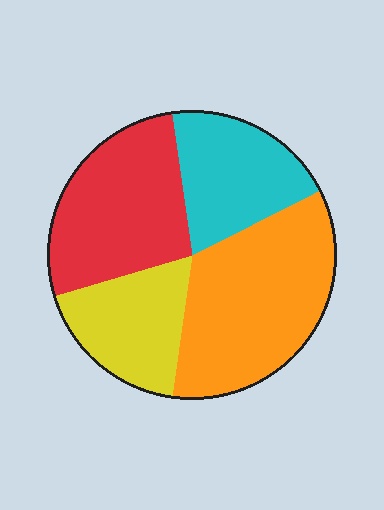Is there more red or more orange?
Orange.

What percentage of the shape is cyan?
Cyan covers 20% of the shape.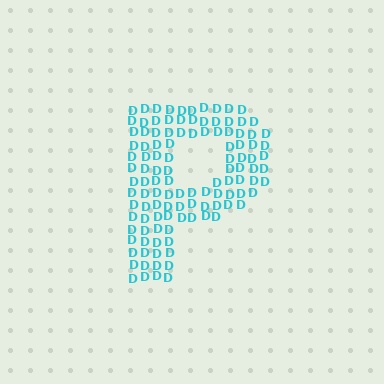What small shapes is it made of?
It is made of small letter D's.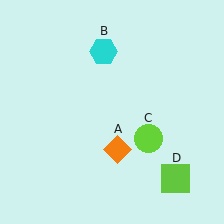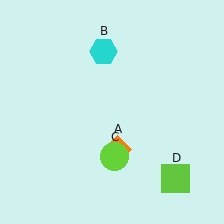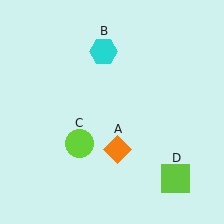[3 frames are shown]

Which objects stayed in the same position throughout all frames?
Orange diamond (object A) and cyan hexagon (object B) and lime square (object D) remained stationary.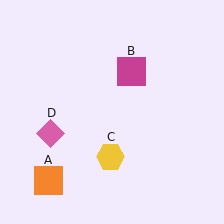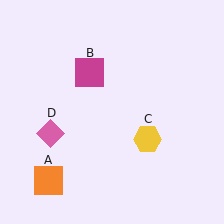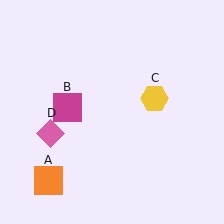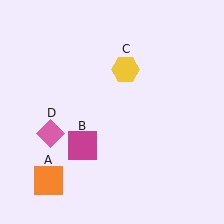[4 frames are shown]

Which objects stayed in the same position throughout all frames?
Orange square (object A) and pink diamond (object D) remained stationary.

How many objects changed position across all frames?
2 objects changed position: magenta square (object B), yellow hexagon (object C).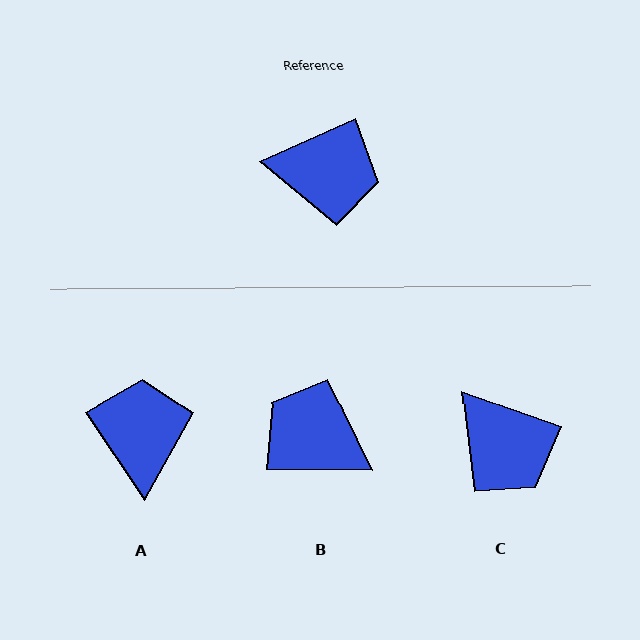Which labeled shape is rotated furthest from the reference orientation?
B, about 156 degrees away.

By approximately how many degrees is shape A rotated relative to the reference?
Approximately 100 degrees counter-clockwise.